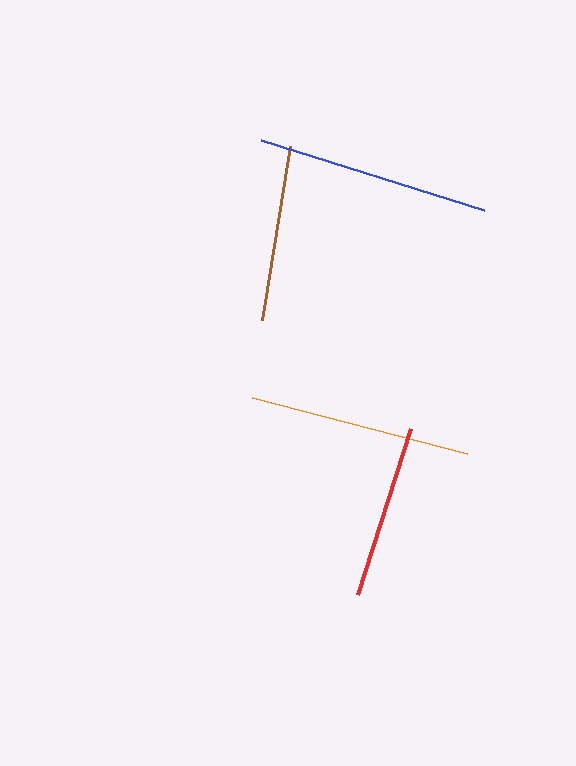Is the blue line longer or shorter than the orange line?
The blue line is longer than the orange line.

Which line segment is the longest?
The blue line is the longest at approximately 234 pixels.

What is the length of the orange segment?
The orange segment is approximately 222 pixels long.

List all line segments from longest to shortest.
From longest to shortest: blue, orange, brown, red.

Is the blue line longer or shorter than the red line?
The blue line is longer than the red line.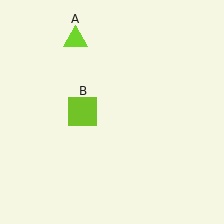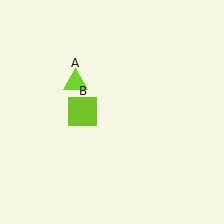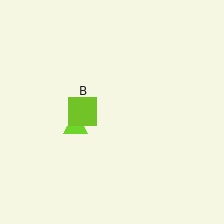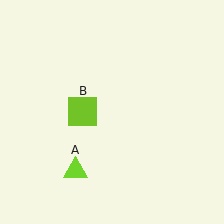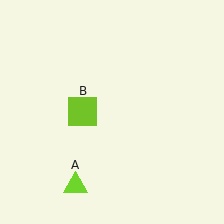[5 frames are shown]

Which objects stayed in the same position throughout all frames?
Lime square (object B) remained stationary.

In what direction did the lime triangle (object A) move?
The lime triangle (object A) moved down.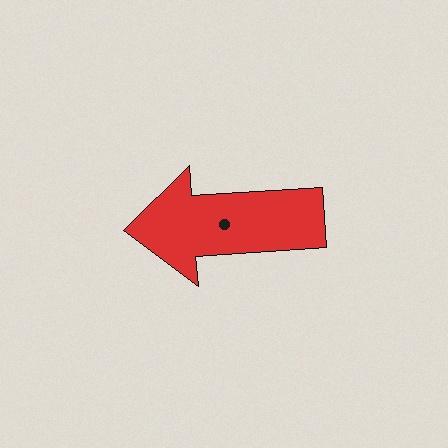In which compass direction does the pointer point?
West.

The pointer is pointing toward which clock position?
Roughly 9 o'clock.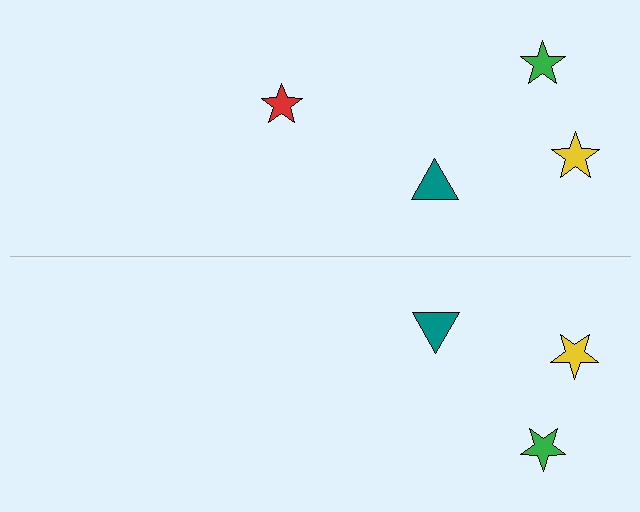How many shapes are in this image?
There are 7 shapes in this image.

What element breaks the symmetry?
A red star is missing from the bottom side.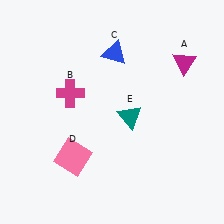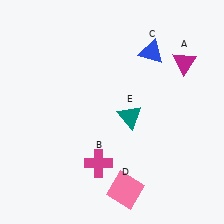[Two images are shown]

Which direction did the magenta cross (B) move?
The magenta cross (B) moved down.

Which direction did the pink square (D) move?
The pink square (D) moved right.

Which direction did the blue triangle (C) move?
The blue triangle (C) moved right.